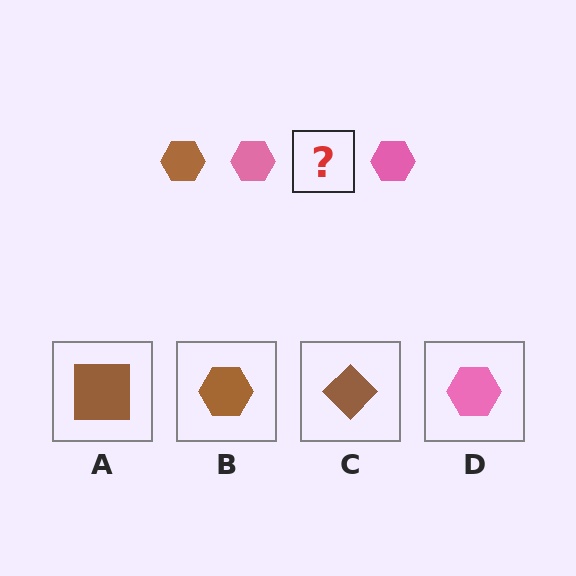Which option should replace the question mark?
Option B.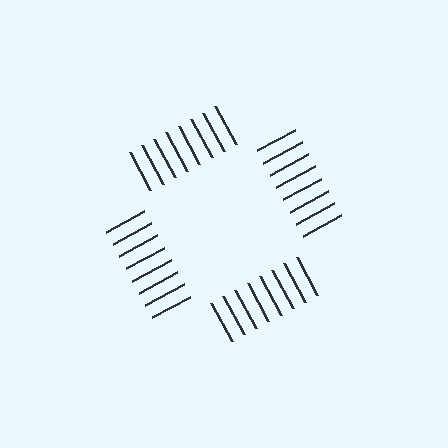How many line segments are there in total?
32 — 8 along each of the 4 edges.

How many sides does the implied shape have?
4 sides — the line-ends trace a square.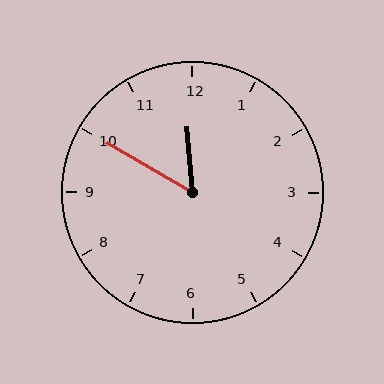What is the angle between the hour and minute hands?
Approximately 55 degrees.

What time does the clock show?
11:50.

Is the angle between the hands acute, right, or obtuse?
It is acute.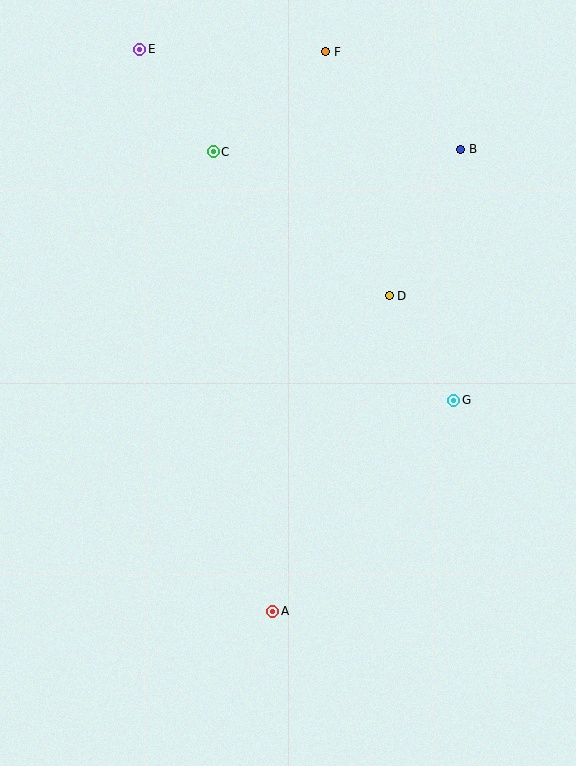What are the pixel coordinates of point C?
Point C is at (213, 152).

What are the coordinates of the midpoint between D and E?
The midpoint between D and E is at (265, 173).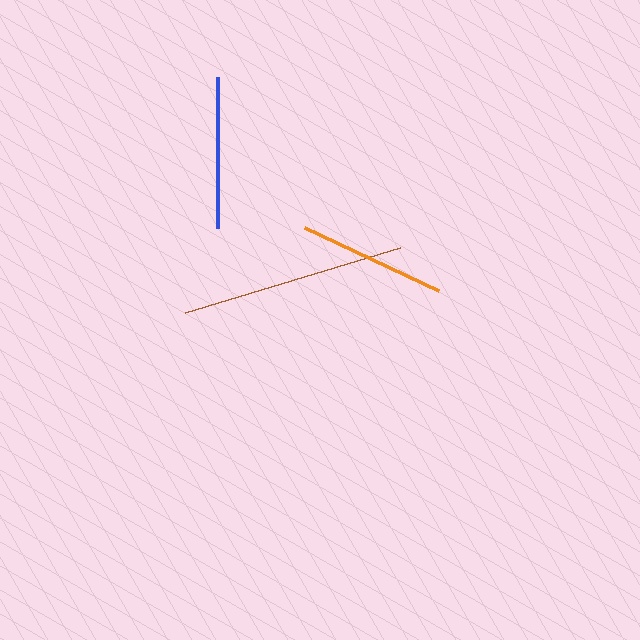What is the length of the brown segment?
The brown segment is approximately 225 pixels long.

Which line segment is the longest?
The brown line is the longest at approximately 225 pixels.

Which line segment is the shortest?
The orange line is the shortest at approximately 149 pixels.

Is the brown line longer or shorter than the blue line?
The brown line is longer than the blue line.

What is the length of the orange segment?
The orange segment is approximately 149 pixels long.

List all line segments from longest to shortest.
From longest to shortest: brown, blue, orange.